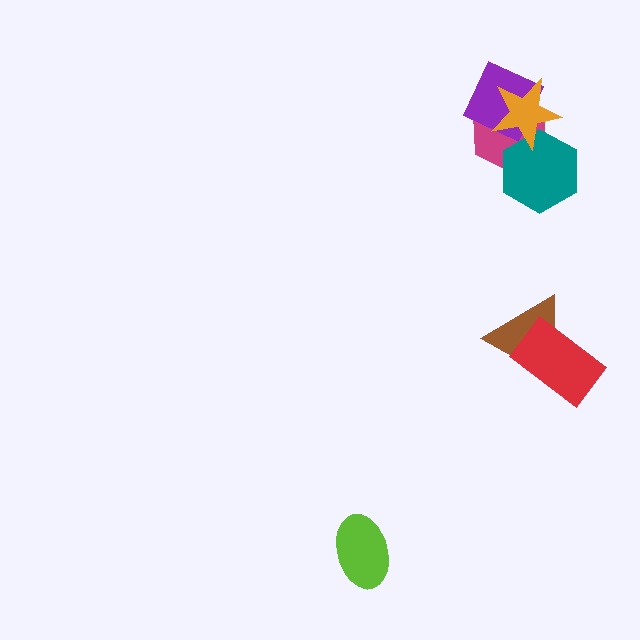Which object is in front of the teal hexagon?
The orange star is in front of the teal hexagon.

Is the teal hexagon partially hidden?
Yes, it is partially covered by another shape.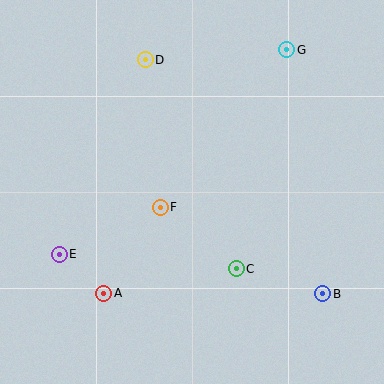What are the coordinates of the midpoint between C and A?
The midpoint between C and A is at (170, 281).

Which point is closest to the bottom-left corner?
Point A is closest to the bottom-left corner.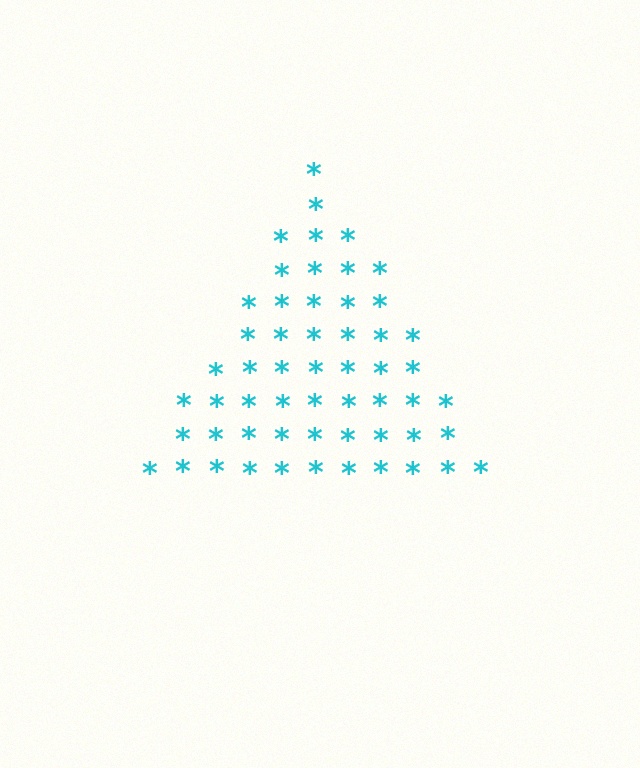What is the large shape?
The large shape is a triangle.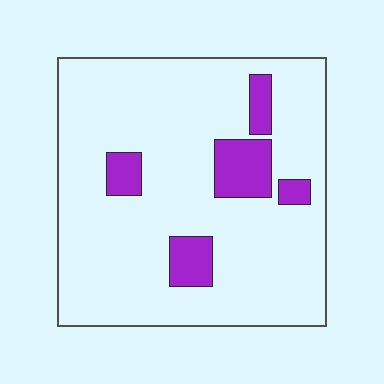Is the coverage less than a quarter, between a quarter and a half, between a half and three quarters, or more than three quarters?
Less than a quarter.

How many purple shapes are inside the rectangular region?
5.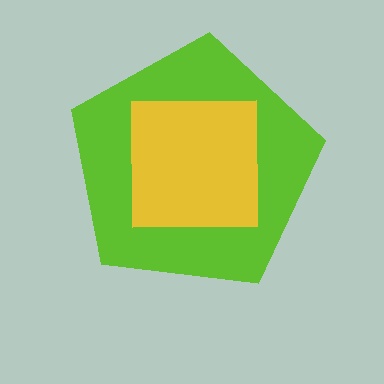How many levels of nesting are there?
2.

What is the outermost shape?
The lime pentagon.